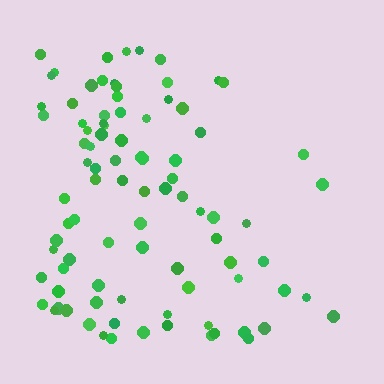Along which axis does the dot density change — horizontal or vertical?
Horizontal.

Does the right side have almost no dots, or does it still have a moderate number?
Still a moderate number, just noticeably fewer than the left.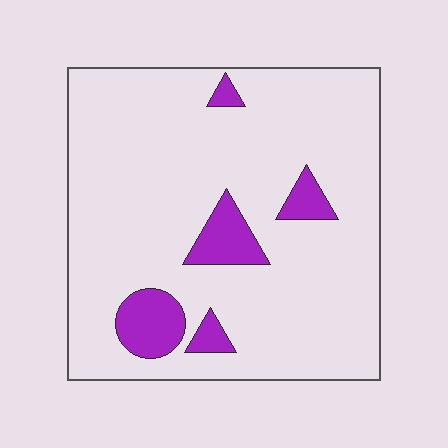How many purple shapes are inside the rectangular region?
5.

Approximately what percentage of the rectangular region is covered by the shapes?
Approximately 10%.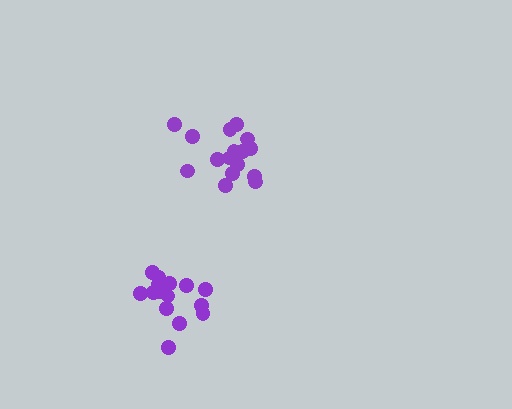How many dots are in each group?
Group 1: 15 dots, Group 2: 16 dots (31 total).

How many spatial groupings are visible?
There are 2 spatial groupings.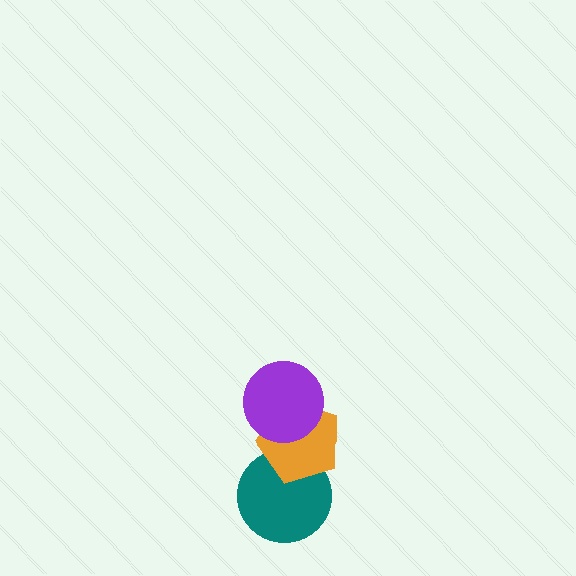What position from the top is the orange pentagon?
The orange pentagon is 2nd from the top.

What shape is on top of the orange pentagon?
The purple circle is on top of the orange pentagon.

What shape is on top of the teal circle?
The orange pentagon is on top of the teal circle.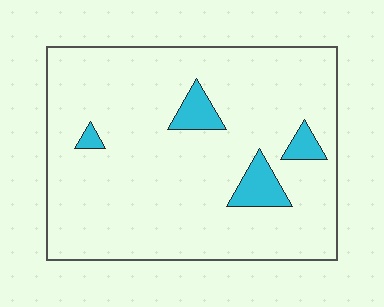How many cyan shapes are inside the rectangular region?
4.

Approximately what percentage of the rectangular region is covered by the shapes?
Approximately 10%.